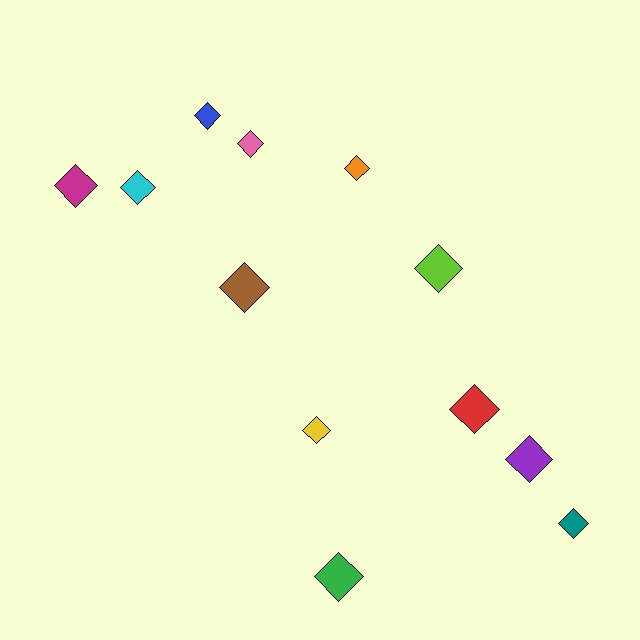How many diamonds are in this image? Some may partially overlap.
There are 12 diamonds.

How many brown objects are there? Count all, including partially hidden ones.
There is 1 brown object.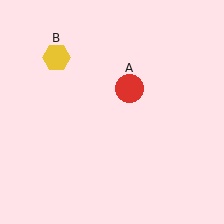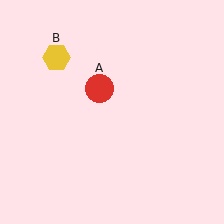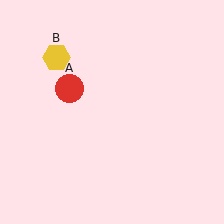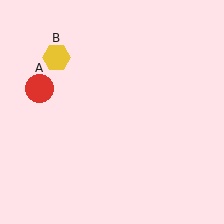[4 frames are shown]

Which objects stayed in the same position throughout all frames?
Yellow hexagon (object B) remained stationary.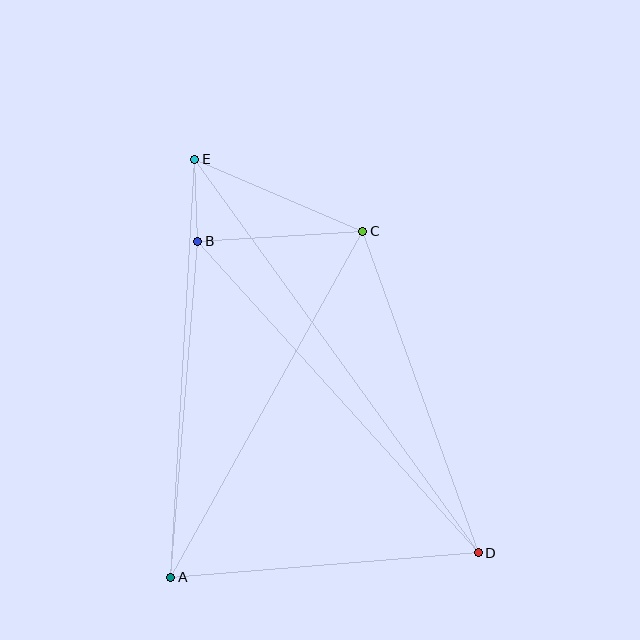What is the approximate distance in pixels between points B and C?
The distance between B and C is approximately 165 pixels.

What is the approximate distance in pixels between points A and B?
The distance between A and B is approximately 337 pixels.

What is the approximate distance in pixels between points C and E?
The distance between C and E is approximately 183 pixels.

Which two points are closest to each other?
Points B and E are closest to each other.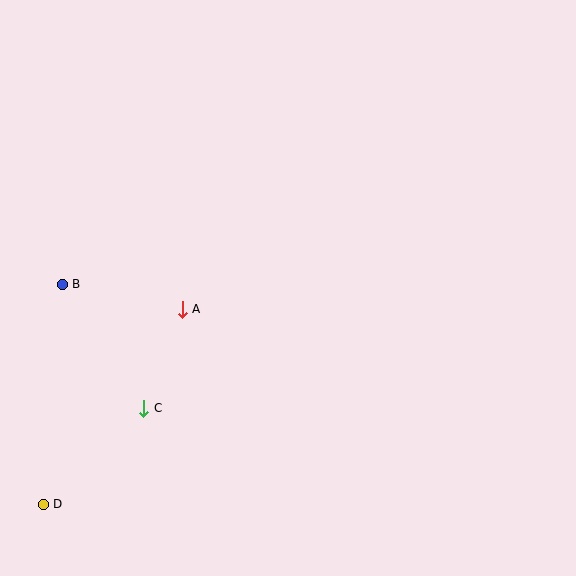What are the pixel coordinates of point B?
Point B is at (62, 284).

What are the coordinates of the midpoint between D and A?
The midpoint between D and A is at (113, 407).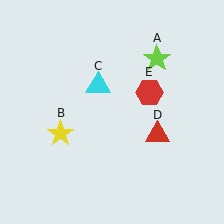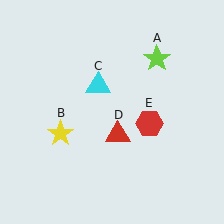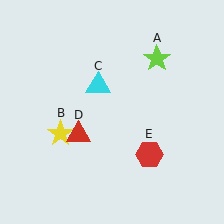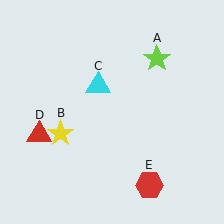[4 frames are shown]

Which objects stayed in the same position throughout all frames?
Lime star (object A) and yellow star (object B) and cyan triangle (object C) remained stationary.